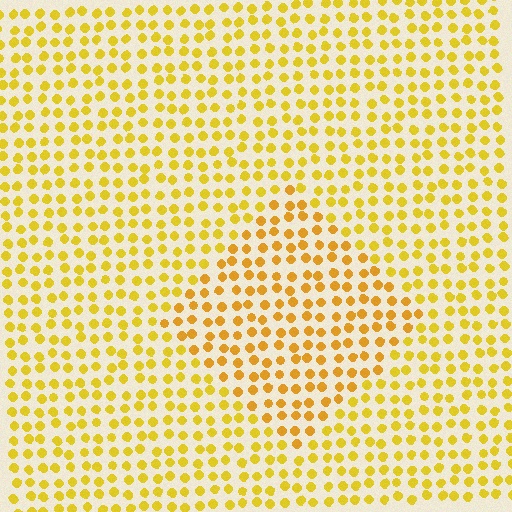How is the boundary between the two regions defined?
The boundary is defined purely by a slight shift in hue (about 15 degrees). Spacing, size, and orientation are identical on both sides.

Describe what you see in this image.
The image is filled with small yellow elements in a uniform arrangement. A diamond-shaped region is visible where the elements are tinted to a slightly different hue, forming a subtle color boundary.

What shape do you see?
I see a diamond.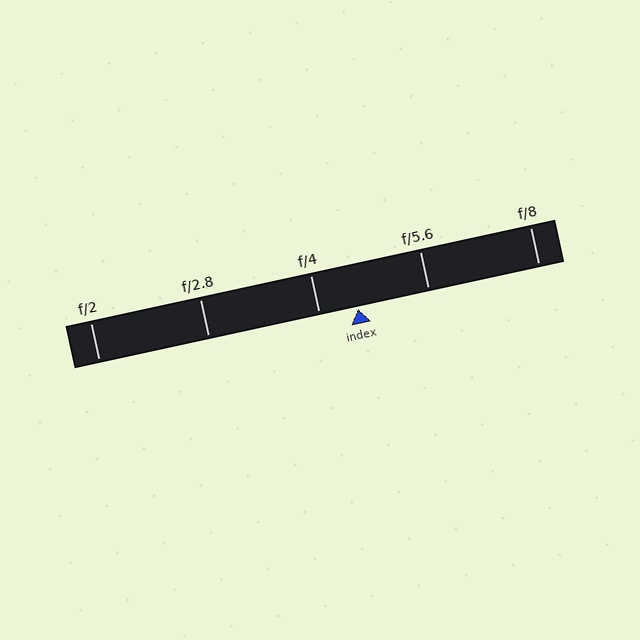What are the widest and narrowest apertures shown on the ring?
The widest aperture shown is f/2 and the narrowest is f/8.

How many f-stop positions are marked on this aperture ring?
There are 5 f-stop positions marked.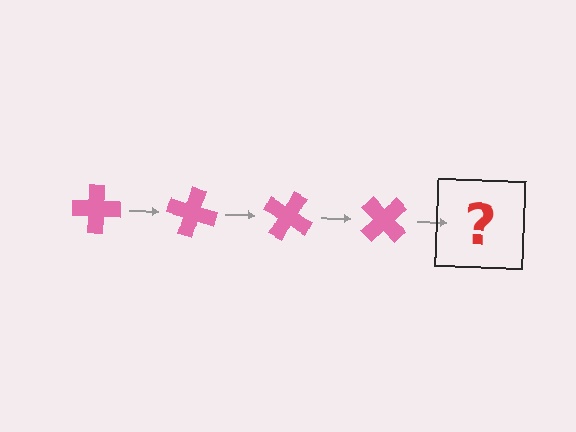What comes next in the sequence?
The next element should be a pink cross rotated 60 degrees.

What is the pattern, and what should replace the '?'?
The pattern is that the cross rotates 15 degrees each step. The '?' should be a pink cross rotated 60 degrees.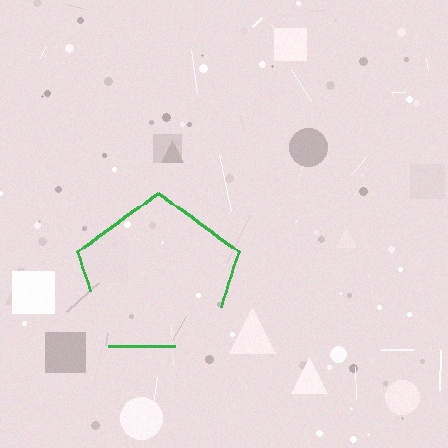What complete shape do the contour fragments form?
The contour fragments form a pentagon.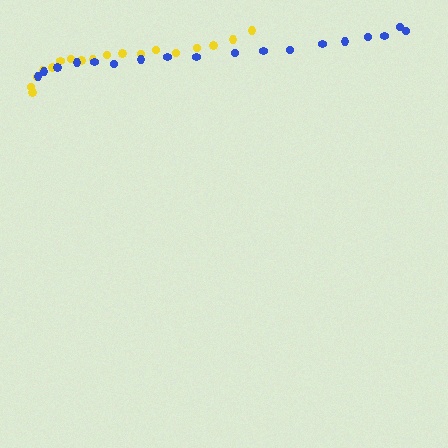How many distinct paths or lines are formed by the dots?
There are 2 distinct paths.